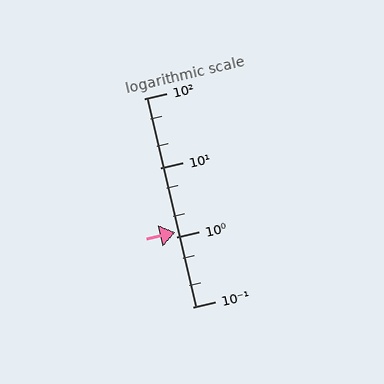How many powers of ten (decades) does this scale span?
The scale spans 3 decades, from 0.1 to 100.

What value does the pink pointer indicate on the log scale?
The pointer indicates approximately 1.2.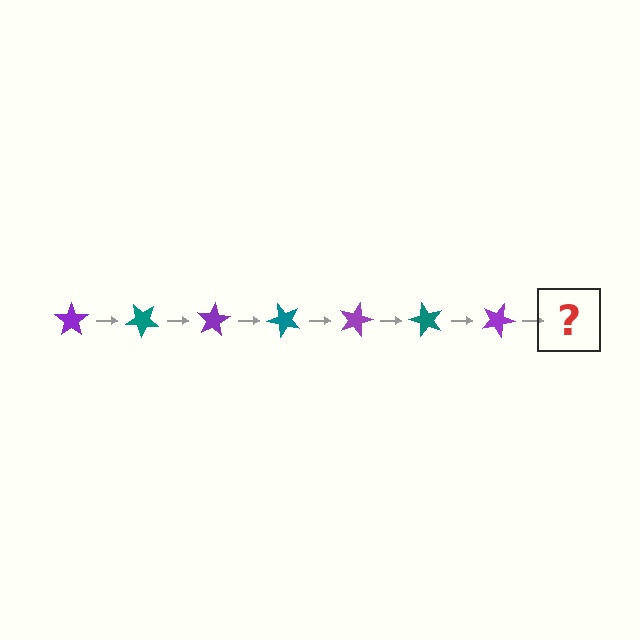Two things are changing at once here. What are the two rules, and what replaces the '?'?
The two rules are that it rotates 40 degrees each step and the color cycles through purple and teal. The '?' should be a teal star, rotated 280 degrees from the start.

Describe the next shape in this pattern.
It should be a teal star, rotated 280 degrees from the start.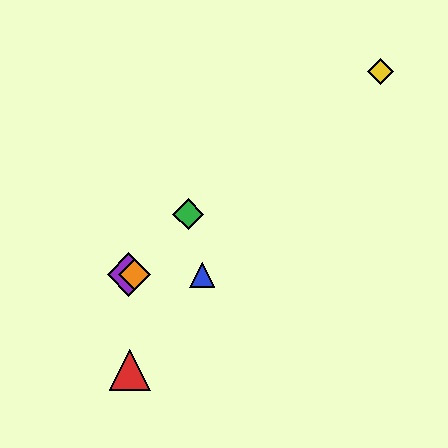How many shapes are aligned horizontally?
3 shapes (the blue triangle, the purple diamond, the orange diamond) are aligned horizontally.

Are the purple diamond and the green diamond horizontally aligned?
No, the purple diamond is at y≈275 and the green diamond is at y≈214.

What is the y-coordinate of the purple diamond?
The purple diamond is at y≈275.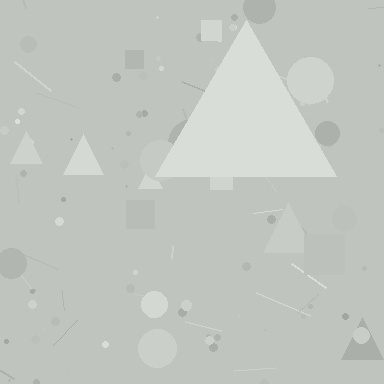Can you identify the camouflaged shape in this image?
The camouflaged shape is a triangle.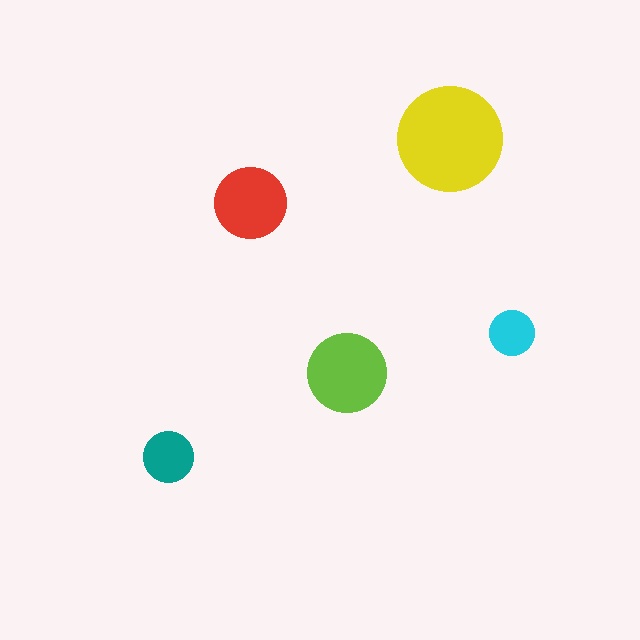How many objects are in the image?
There are 5 objects in the image.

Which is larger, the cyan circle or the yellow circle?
The yellow one.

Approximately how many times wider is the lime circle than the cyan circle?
About 2 times wider.